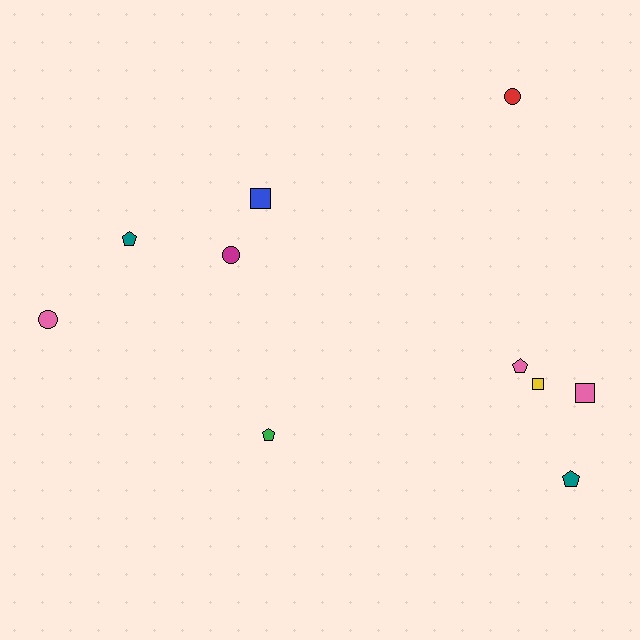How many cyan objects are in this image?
There are no cyan objects.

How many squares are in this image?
There are 3 squares.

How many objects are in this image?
There are 10 objects.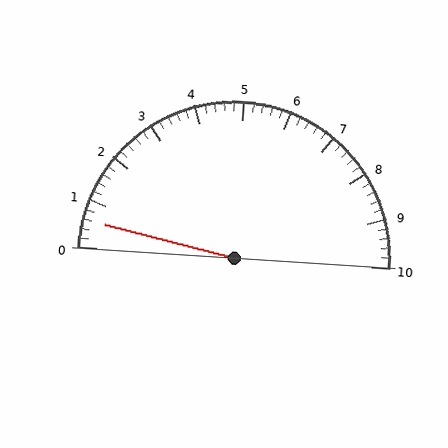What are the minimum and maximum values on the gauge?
The gauge ranges from 0 to 10.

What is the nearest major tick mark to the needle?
The nearest major tick mark is 1.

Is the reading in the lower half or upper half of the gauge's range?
The reading is in the lower half of the range (0 to 10).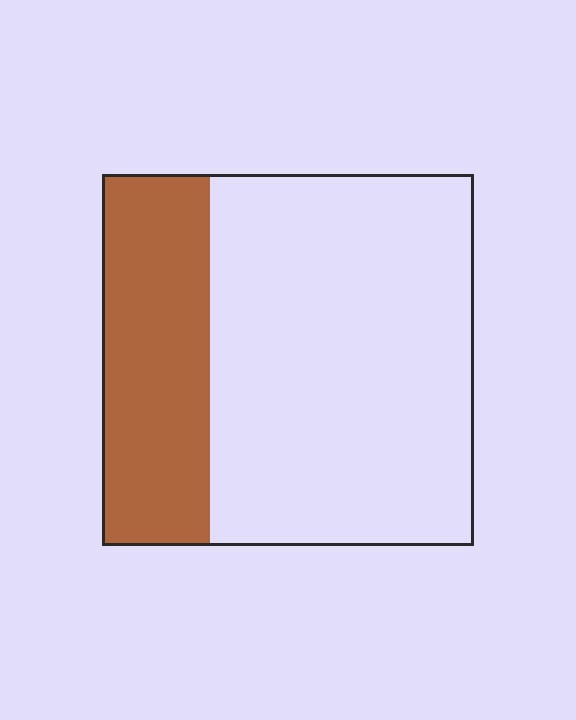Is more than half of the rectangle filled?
No.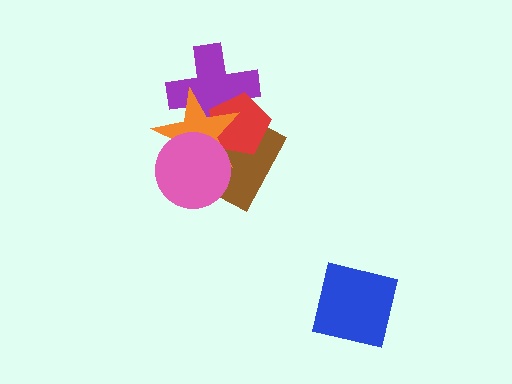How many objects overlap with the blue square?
0 objects overlap with the blue square.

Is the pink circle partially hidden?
No, no other shape covers it.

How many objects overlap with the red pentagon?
3 objects overlap with the red pentagon.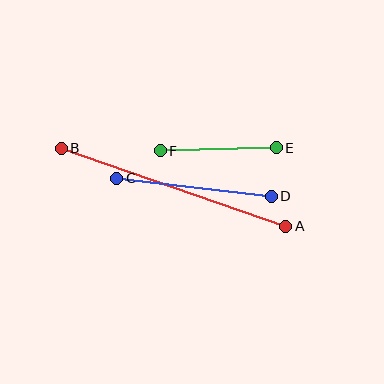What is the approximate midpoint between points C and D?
The midpoint is at approximately (194, 187) pixels.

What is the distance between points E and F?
The distance is approximately 116 pixels.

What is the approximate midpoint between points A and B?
The midpoint is at approximately (173, 187) pixels.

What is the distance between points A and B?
The distance is approximately 238 pixels.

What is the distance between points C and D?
The distance is approximately 155 pixels.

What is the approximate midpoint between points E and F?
The midpoint is at approximately (218, 149) pixels.